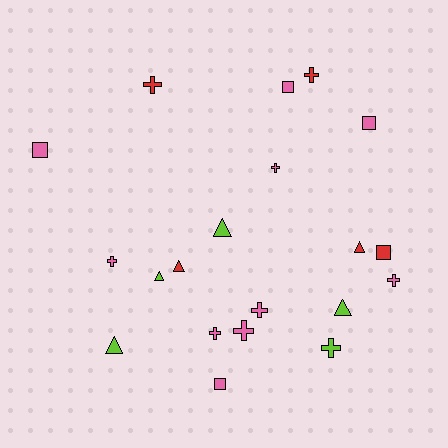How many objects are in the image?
There are 20 objects.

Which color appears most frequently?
Pink, with 10 objects.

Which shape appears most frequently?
Cross, with 9 objects.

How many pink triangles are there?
There are no pink triangles.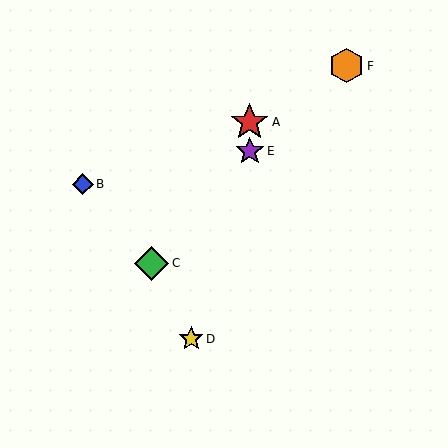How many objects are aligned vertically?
2 objects (A, E) are aligned vertically.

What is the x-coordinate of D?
Object D is at x≈191.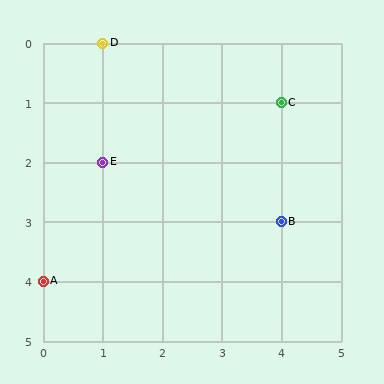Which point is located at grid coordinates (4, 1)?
Point C is at (4, 1).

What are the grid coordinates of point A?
Point A is at grid coordinates (0, 4).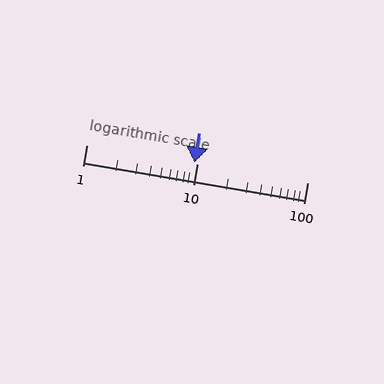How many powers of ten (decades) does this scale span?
The scale spans 2 decades, from 1 to 100.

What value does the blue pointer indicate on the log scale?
The pointer indicates approximately 9.5.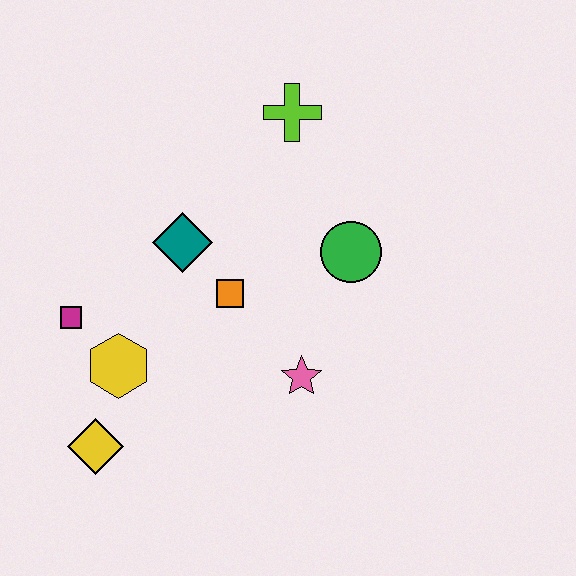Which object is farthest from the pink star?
The lime cross is farthest from the pink star.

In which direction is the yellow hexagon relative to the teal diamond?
The yellow hexagon is below the teal diamond.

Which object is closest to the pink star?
The orange square is closest to the pink star.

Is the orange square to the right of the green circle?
No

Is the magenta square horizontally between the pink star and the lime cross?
No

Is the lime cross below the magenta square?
No